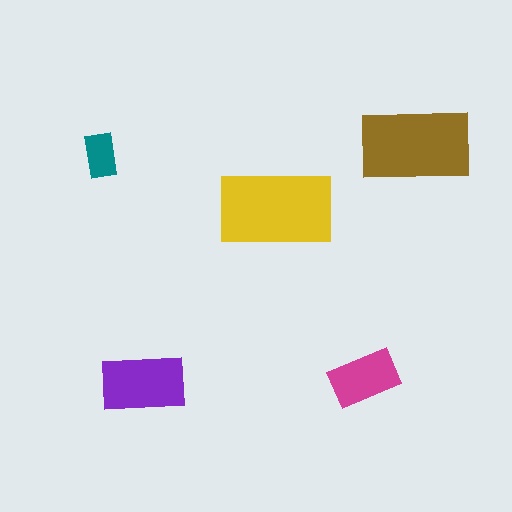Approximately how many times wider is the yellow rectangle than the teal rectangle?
About 2.5 times wider.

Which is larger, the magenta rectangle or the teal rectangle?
The magenta one.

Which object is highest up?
The brown rectangle is topmost.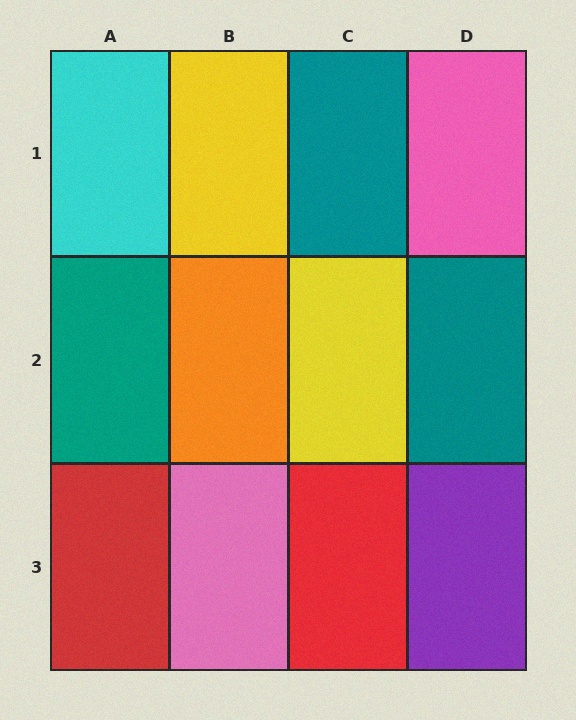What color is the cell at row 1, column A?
Cyan.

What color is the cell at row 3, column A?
Red.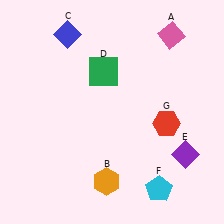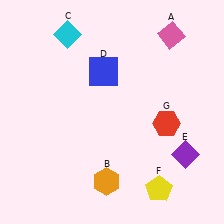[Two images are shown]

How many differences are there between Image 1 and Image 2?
There are 3 differences between the two images.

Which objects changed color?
C changed from blue to cyan. D changed from green to blue. F changed from cyan to yellow.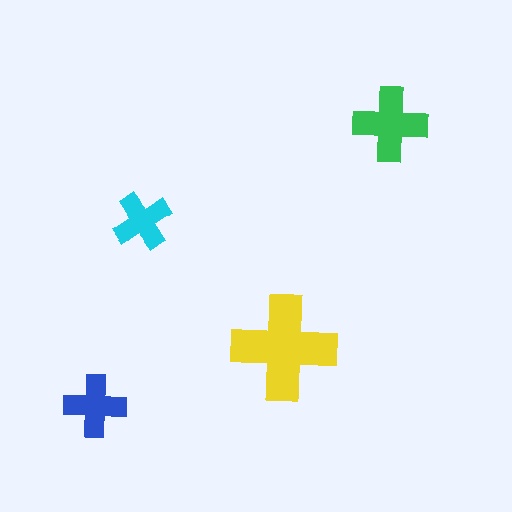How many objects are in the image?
There are 4 objects in the image.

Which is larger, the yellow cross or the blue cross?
The yellow one.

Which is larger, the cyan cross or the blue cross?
The blue one.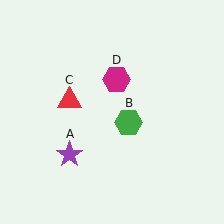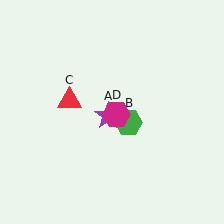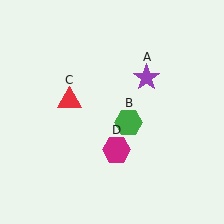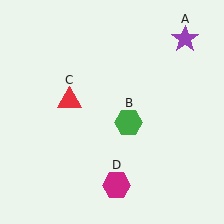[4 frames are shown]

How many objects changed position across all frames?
2 objects changed position: purple star (object A), magenta hexagon (object D).